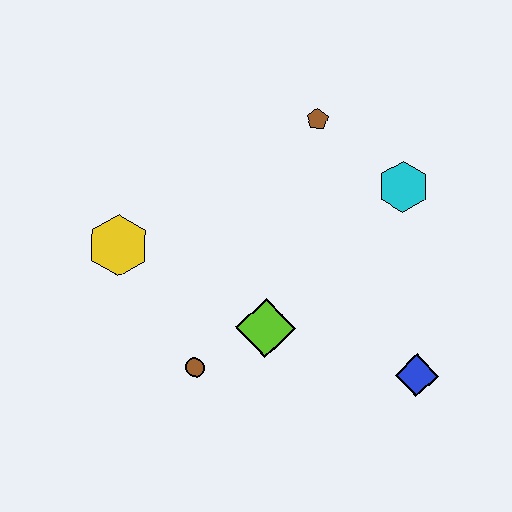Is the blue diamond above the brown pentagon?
No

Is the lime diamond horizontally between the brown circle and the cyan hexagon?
Yes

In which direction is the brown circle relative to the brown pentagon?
The brown circle is below the brown pentagon.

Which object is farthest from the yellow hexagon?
The blue diamond is farthest from the yellow hexagon.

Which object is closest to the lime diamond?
The brown circle is closest to the lime diamond.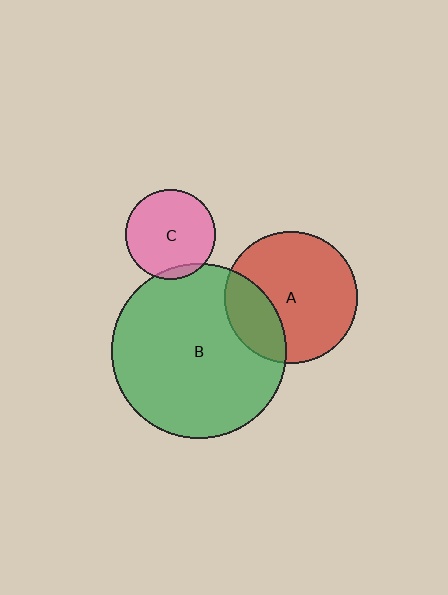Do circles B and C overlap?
Yes.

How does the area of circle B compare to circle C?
Approximately 3.7 times.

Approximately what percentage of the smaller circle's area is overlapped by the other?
Approximately 5%.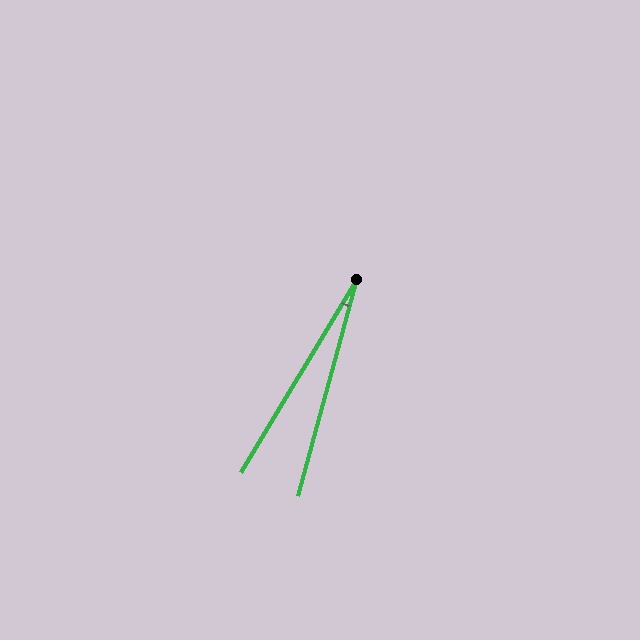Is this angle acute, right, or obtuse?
It is acute.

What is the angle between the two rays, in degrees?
Approximately 16 degrees.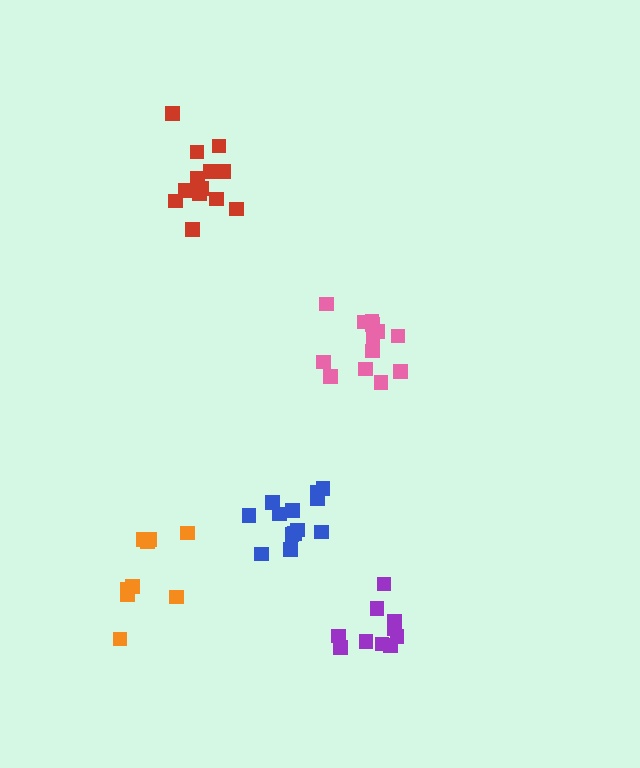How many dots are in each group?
Group 1: 14 dots, Group 2: 13 dots, Group 3: 13 dots, Group 4: 9 dots, Group 5: 10 dots (59 total).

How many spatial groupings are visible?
There are 5 spatial groupings.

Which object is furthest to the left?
The orange cluster is leftmost.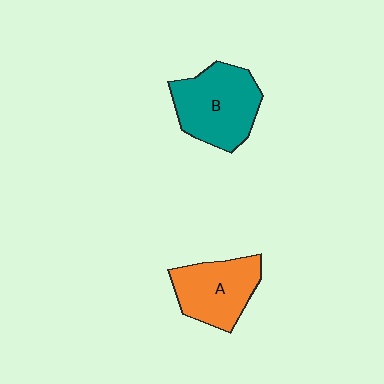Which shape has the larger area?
Shape B (teal).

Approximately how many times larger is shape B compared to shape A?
Approximately 1.2 times.